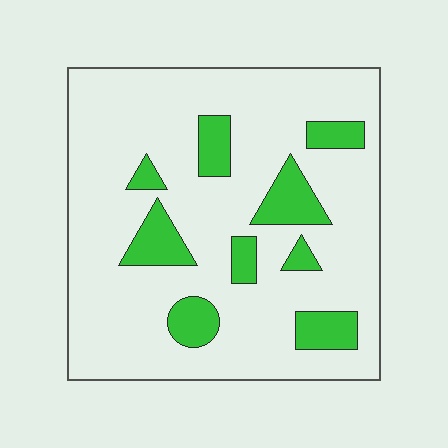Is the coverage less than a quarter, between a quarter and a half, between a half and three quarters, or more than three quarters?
Less than a quarter.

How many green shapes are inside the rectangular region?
9.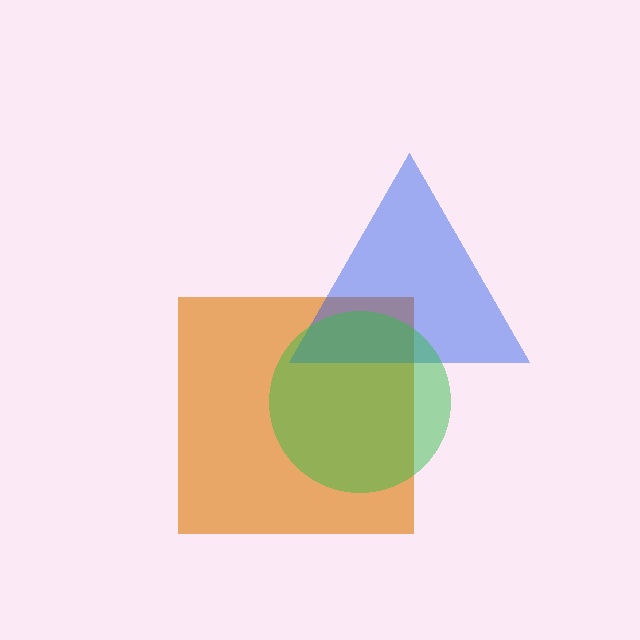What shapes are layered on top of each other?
The layered shapes are: an orange square, a blue triangle, a green circle.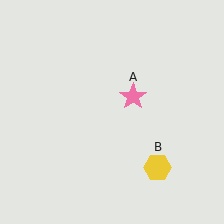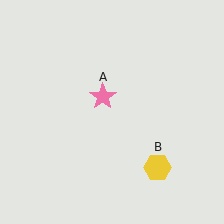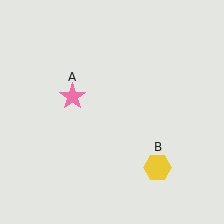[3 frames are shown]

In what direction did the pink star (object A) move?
The pink star (object A) moved left.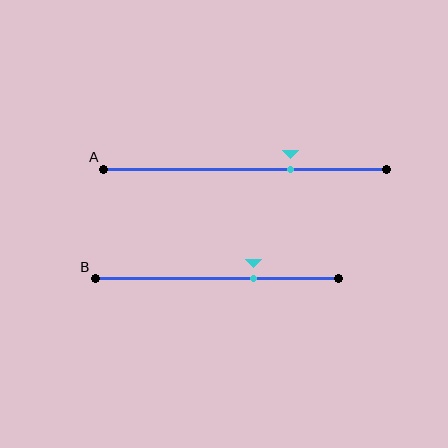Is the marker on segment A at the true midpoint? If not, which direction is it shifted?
No, the marker on segment A is shifted to the right by about 16% of the segment length.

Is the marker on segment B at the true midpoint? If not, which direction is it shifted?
No, the marker on segment B is shifted to the right by about 15% of the segment length.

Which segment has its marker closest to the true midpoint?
Segment B has its marker closest to the true midpoint.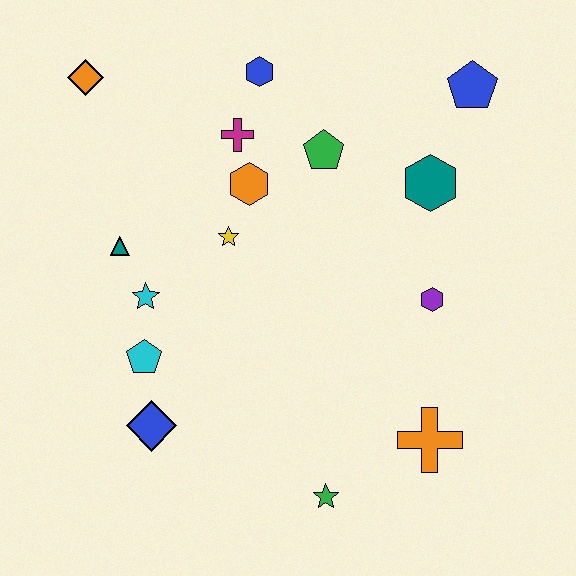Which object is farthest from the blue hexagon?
The green star is farthest from the blue hexagon.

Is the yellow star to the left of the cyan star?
No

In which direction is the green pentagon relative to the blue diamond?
The green pentagon is above the blue diamond.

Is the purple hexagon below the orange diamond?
Yes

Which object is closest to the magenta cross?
The orange hexagon is closest to the magenta cross.